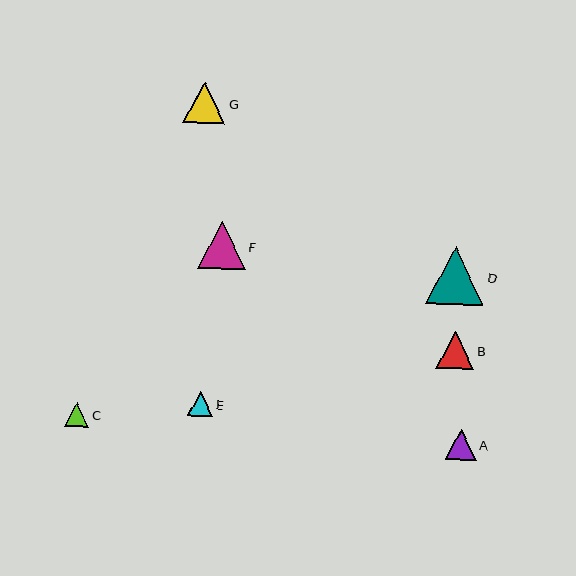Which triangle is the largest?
Triangle D is the largest with a size of approximately 58 pixels.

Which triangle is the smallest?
Triangle C is the smallest with a size of approximately 24 pixels.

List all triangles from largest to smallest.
From largest to smallest: D, F, G, B, A, E, C.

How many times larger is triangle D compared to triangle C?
Triangle D is approximately 2.4 times the size of triangle C.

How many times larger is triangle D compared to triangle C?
Triangle D is approximately 2.4 times the size of triangle C.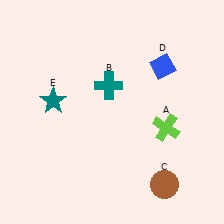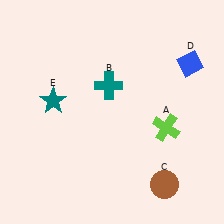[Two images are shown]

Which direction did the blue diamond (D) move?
The blue diamond (D) moved right.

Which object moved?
The blue diamond (D) moved right.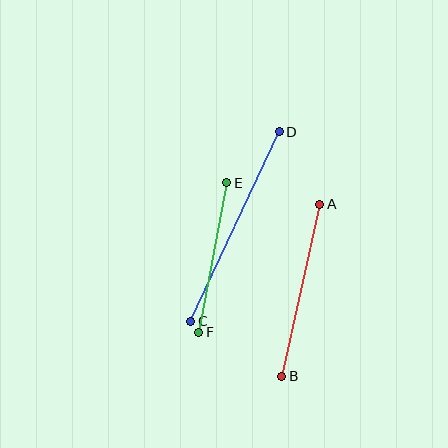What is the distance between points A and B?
The distance is approximately 176 pixels.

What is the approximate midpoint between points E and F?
The midpoint is at approximately (213, 257) pixels.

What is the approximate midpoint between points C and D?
The midpoint is at approximately (235, 226) pixels.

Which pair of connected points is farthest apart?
Points C and D are farthest apart.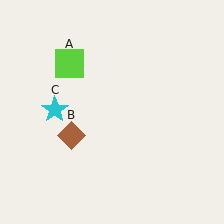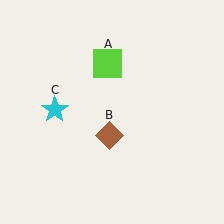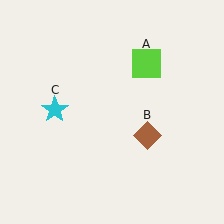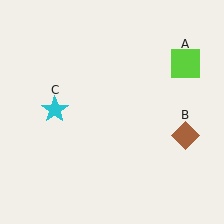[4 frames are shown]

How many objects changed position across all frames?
2 objects changed position: lime square (object A), brown diamond (object B).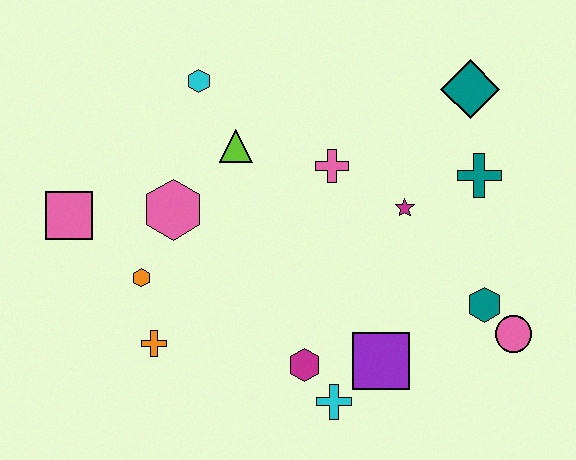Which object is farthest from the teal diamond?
The pink square is farthest from the teal diamond.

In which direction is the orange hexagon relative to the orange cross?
The orange hexagon is above the orange cross.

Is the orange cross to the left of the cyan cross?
Yes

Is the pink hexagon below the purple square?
No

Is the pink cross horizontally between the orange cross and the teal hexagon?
Yes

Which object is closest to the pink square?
The orange hexagon is closest to the pink square.